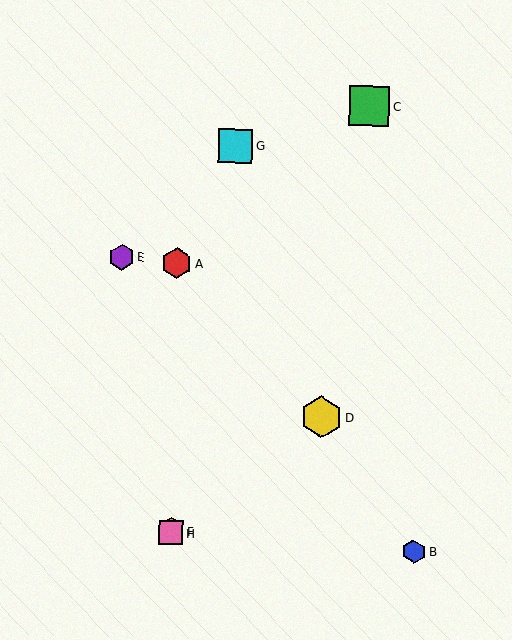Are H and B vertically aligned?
No, H is at x≈171 and B is at x≈414.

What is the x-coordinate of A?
Object A is at x≈177.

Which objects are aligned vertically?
Objects A, F, H are aligned vertically.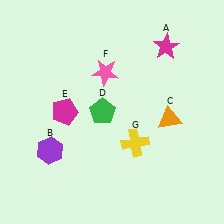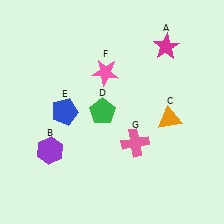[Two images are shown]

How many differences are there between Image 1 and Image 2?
There are 2 differences between the two images.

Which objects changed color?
E changed from magenta to blue. G changed from yellow to pink.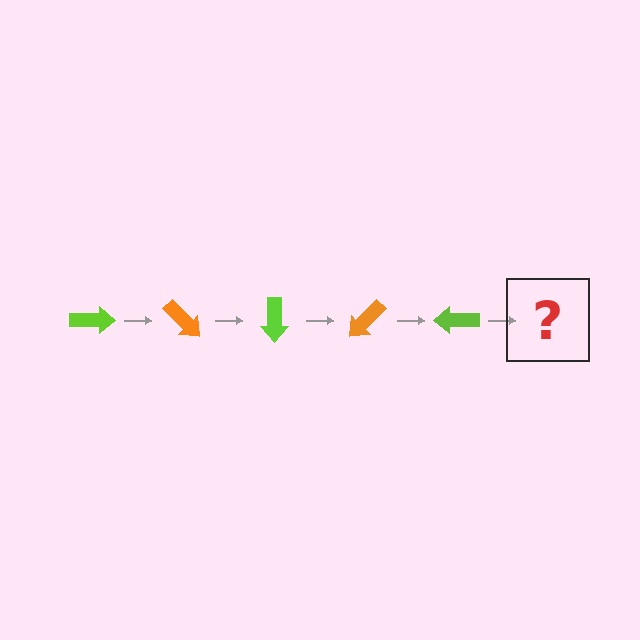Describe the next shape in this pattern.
It should be an orange arrow, rotated 225 degrees from the start.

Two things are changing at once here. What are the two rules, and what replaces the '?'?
The two rules are that it rotates 45 degrees each step and the color cycles through lime and orange. The '?' should be an orange arrow, rotated 225 degrees from the start.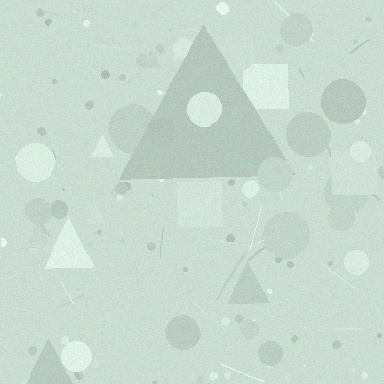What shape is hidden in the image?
A triangle is hidden in the image.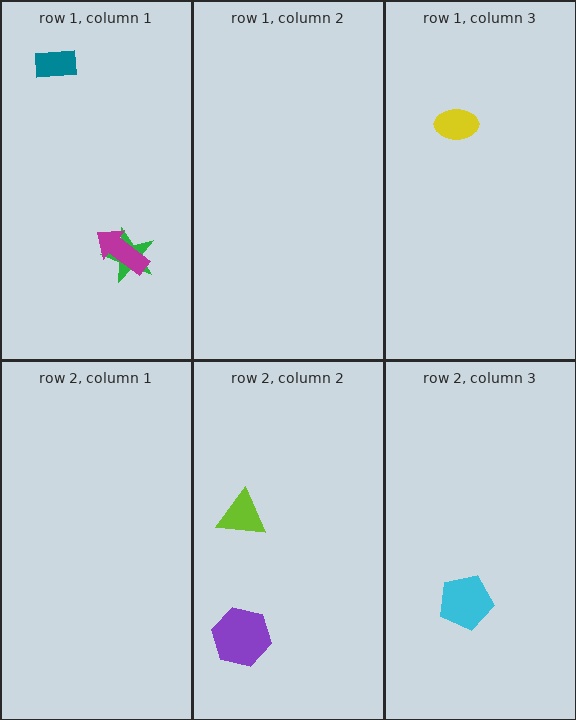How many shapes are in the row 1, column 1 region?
3.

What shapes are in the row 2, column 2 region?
The lime triangle, the purple hexagon.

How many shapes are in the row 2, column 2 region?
2.